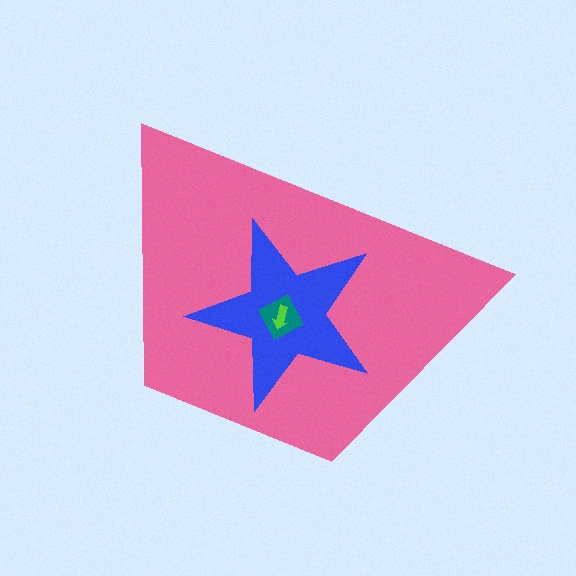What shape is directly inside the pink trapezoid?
The blue star.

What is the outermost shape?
The pink trapezoid.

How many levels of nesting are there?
4.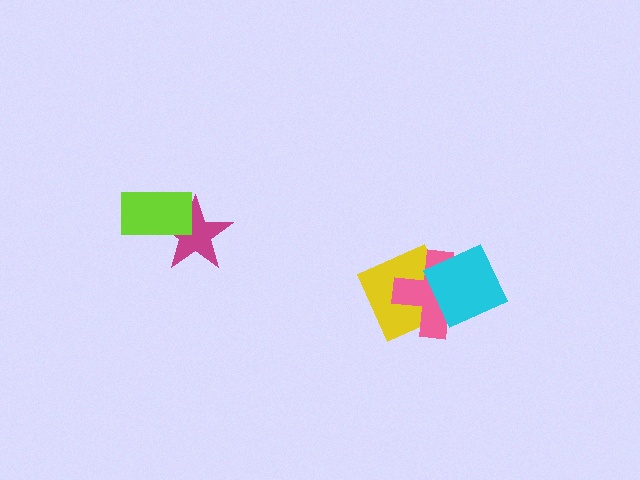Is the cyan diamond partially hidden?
No, no other shape covers it.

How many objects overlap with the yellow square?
2 objects overlap with the yellow square.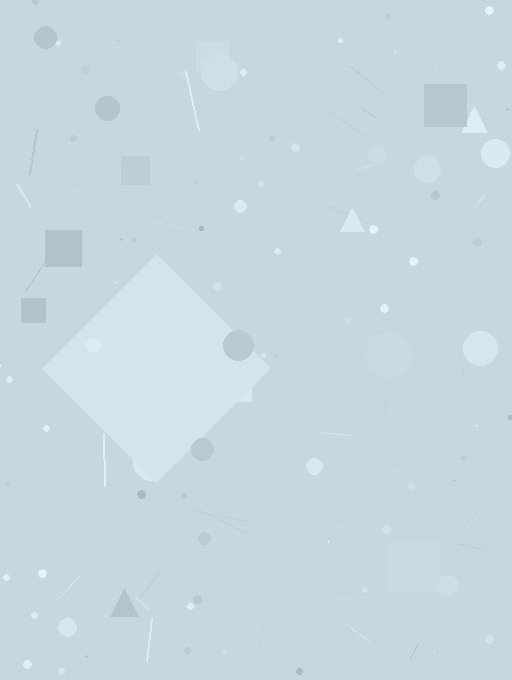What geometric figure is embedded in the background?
A diamond is embedded in the background.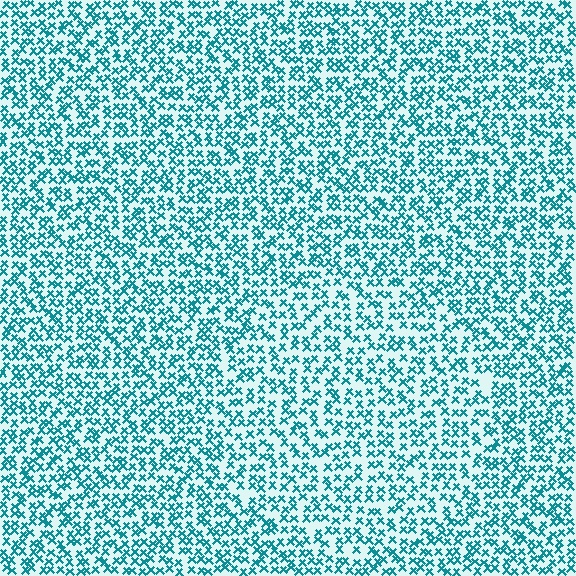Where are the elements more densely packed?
The elements are more densely packed outside the circle boundary.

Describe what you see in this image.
The image contains small teal elements arranged at two different densities. A circle-shaped region is visible where the elements are less densely packed than the surrounding area.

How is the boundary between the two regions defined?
The boundary is defined by a change in element density (approximately 1.3x ratio). All elements are the same color, size, and shape.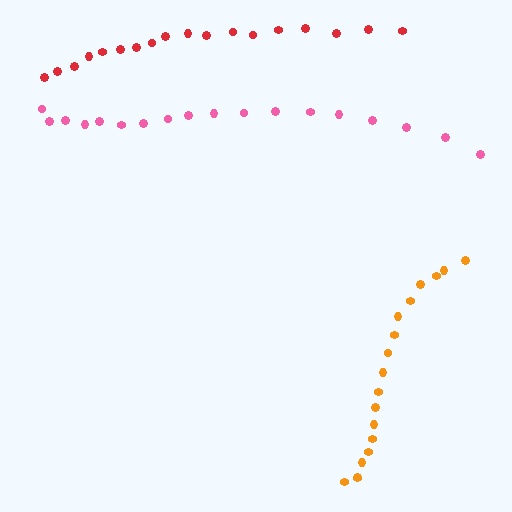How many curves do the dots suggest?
There are 3 distinct paths.